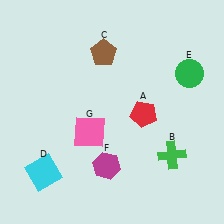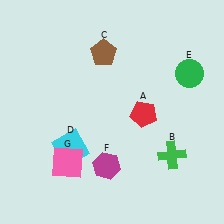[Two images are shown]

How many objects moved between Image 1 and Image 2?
2 objects moved between the two images.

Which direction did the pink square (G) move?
The pink square (G) moved down.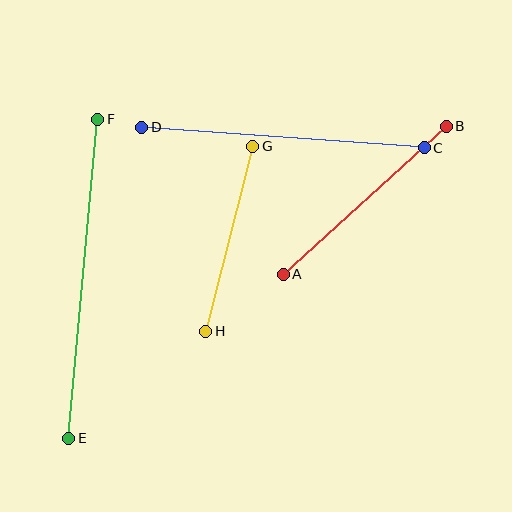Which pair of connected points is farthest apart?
Points E and F are farthest apart.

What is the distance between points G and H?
The distance is approximately 191 pixels.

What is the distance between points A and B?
The distance is approximately 220 pixels.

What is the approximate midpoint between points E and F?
The midpoint is at approximately (83, 279) pixels.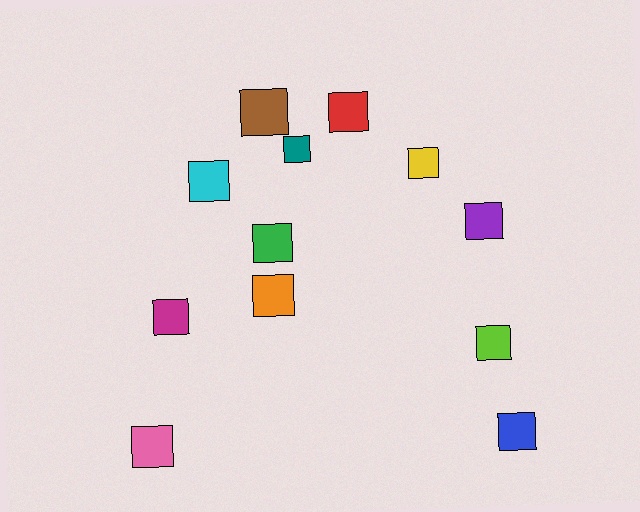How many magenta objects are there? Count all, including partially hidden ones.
There is 1 magenta object.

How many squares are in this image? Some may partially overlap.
There are 12 squares.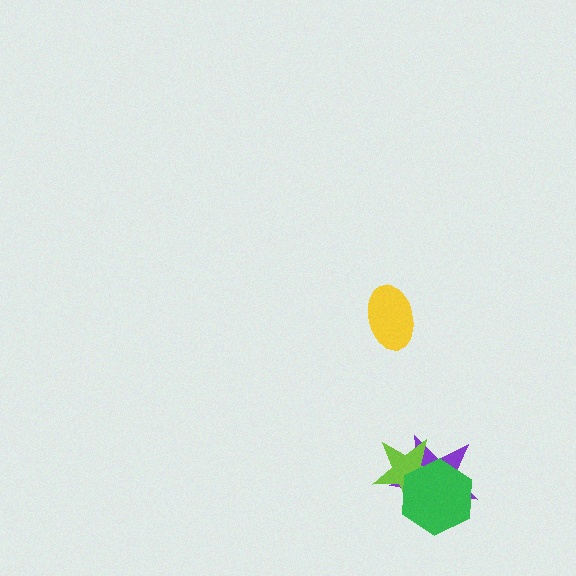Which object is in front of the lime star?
The green hexagon is in front of the lime star.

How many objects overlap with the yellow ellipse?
0 objects overlap with the yellow ellipse.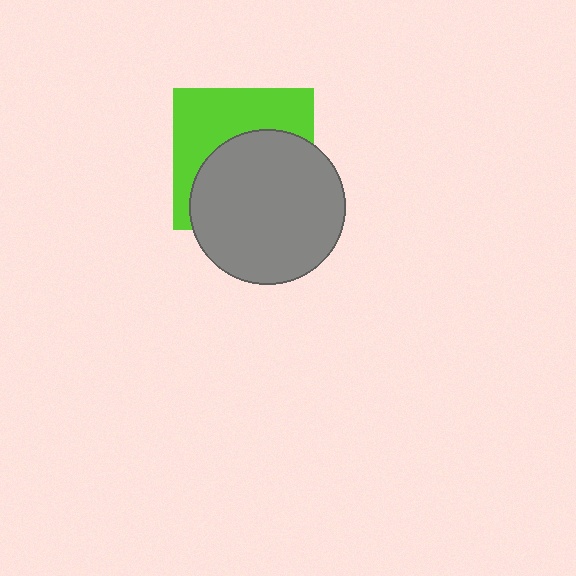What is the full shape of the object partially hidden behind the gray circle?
The partially hidden object is a lime square.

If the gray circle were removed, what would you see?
You would see the complete lime square.